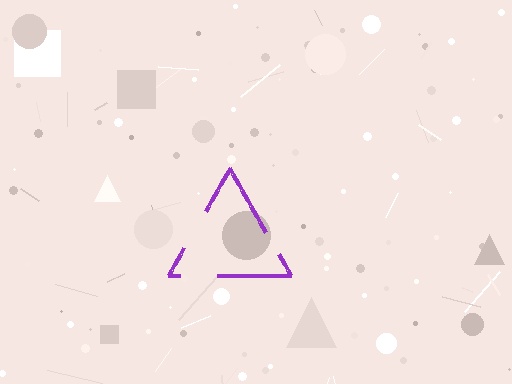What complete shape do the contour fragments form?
The contour fragments form a triangle.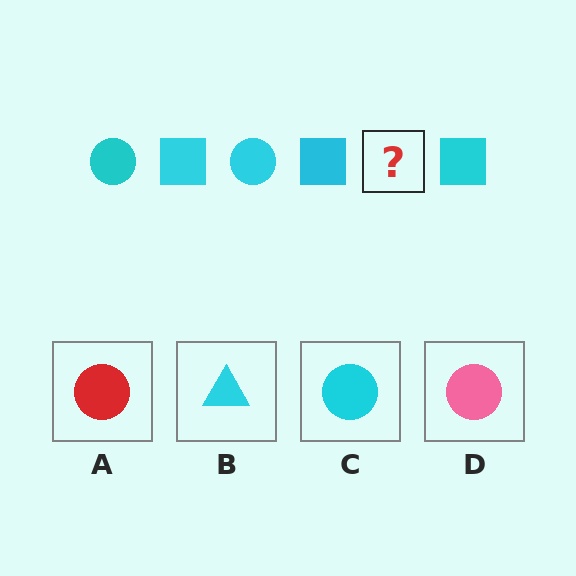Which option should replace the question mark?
Option C.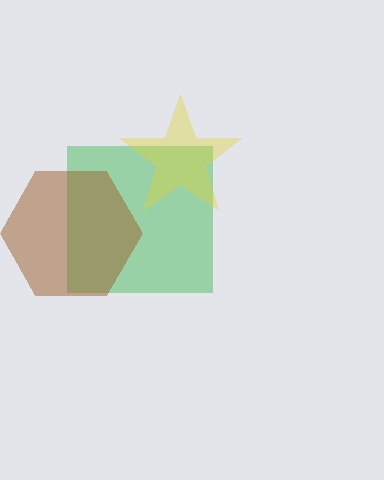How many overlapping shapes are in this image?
There are 3 overlapping shapes in the image.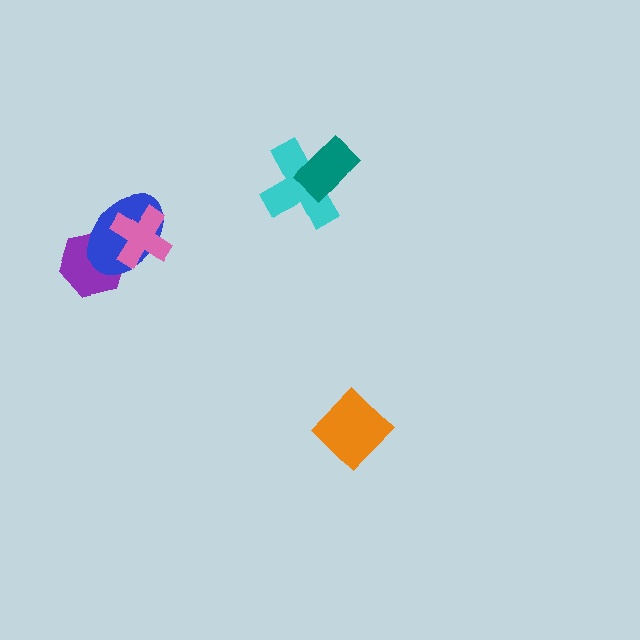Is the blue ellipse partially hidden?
Yes, it is partially covered by another shape.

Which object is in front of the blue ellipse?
The pink cross is in front of the blue ellipse.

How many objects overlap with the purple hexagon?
2 objects overlap with the purple hexagon.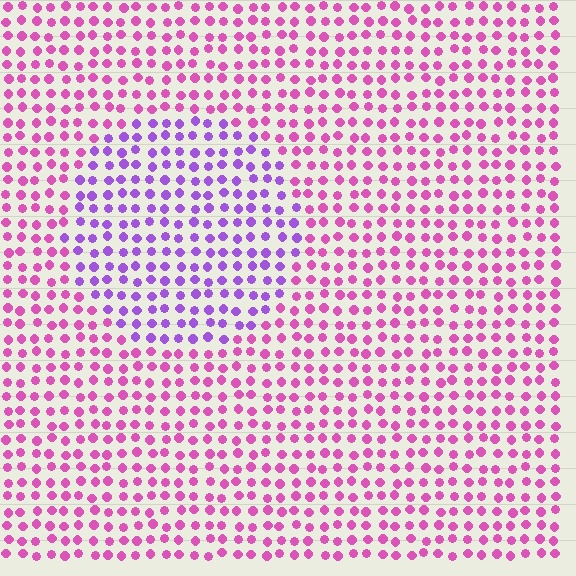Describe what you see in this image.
The image is filled with small pink elements in a uniform arrangement. A circle-shaped region is visible where the elements are tinted to a slightly different hue, forming a subtle color boundary.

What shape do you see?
I see a circle.